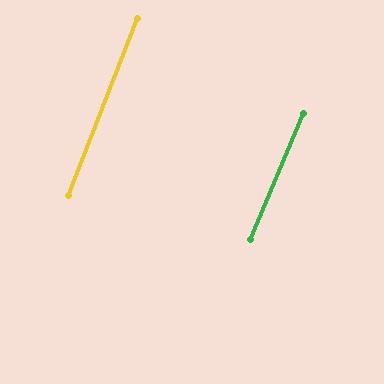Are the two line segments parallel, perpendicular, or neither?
Parallel — their directions differ by only 1.5°.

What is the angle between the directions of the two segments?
Approximately 2 degrees.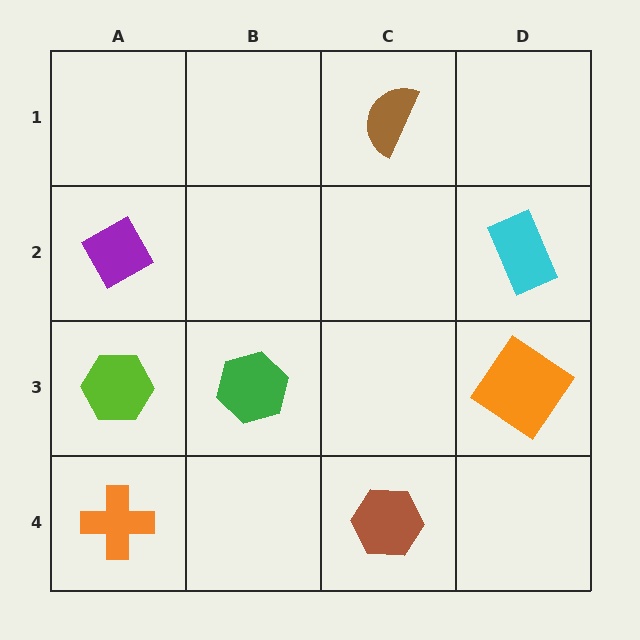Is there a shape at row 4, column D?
No, that cell is empty.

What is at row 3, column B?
A green hexagon.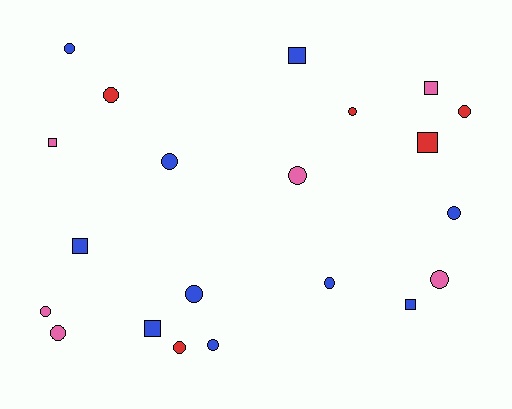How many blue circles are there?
There are 6 blue circles.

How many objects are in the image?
There are 21 objects.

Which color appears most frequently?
Blue, with 10 objects.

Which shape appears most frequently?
Circle, with 14 objects.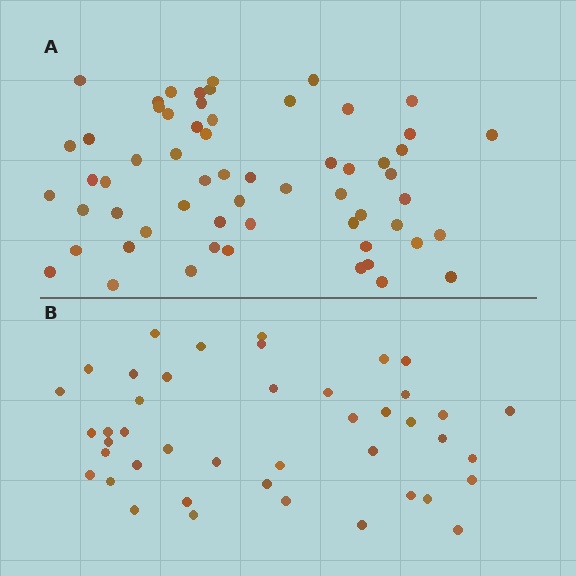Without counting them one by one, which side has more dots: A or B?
Region A (the top region) has more dots.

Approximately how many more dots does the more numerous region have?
Region A has approximately 15 more dots than region B.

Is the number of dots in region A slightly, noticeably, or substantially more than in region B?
Region A has noticeably more, but not dramatically so. The ratio is roughly 1.4 to 1.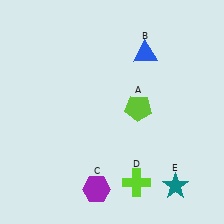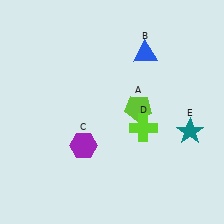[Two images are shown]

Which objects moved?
The objects that moved are: the purple hexagon (C), the lime cross (D), the teal star (E).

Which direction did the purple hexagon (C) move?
The purple hexagon (C) moved up.